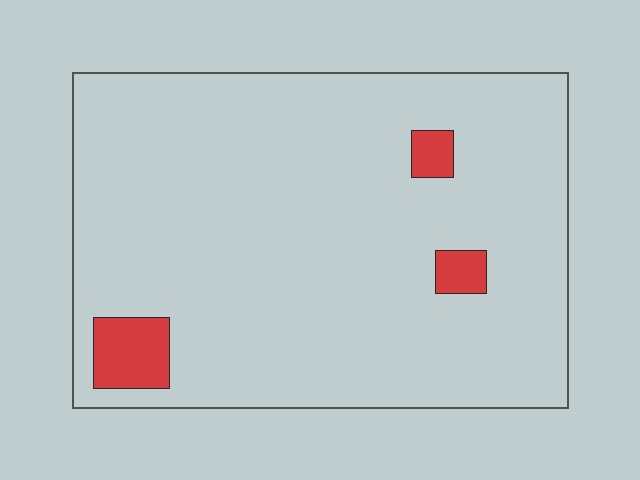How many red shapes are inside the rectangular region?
3.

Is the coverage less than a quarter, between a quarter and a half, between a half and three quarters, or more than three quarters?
Less than a quarter.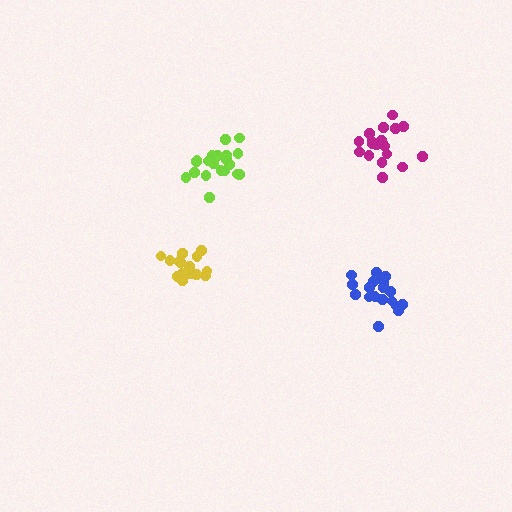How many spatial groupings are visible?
There are 4 spatial groupings.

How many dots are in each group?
Group 1: 15 dots, Group 2: 19 dots, Group 3: 20 dots, Group 4: 19 dots (73 total).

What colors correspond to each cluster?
The clusters are colored: yellow, magenta, lime, blue.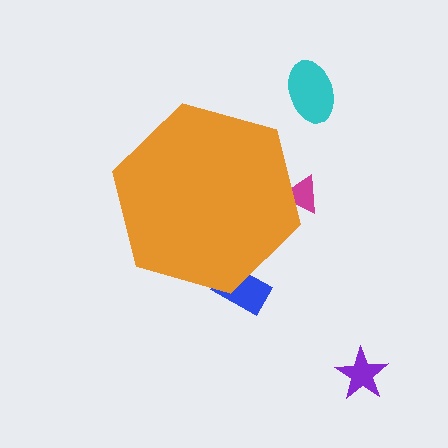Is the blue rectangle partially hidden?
Yes, the blue rectangle is partially hidden behind the orange hexagon.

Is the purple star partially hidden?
No, the purple star is fully visible.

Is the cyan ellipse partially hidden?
No, the cyan ellipse is fully visible.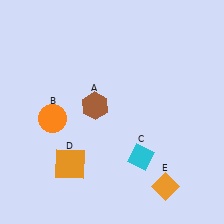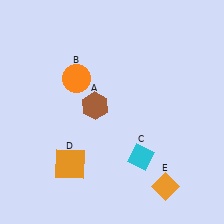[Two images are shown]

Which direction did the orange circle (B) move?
The orange circle (B) moved up.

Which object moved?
The orange circle (B) moved up.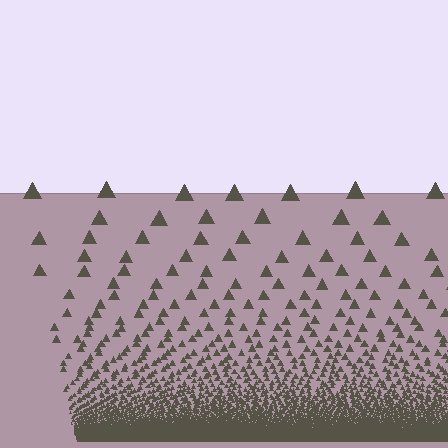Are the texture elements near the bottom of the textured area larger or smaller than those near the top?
Smaller. The gradient is inverted — elements near the bottom are smaller and denser.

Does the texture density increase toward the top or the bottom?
Density increases toward the bottom.